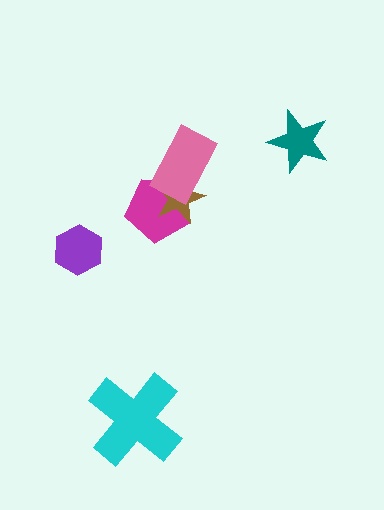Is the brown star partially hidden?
Yes, it is partially covered by another shape.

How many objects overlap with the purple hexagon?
0 objects overlap with the purple hexagon.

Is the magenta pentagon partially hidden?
Yes, it is partially covered by another shape.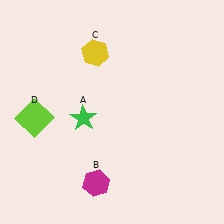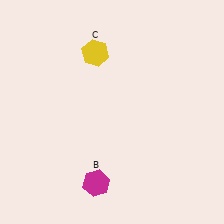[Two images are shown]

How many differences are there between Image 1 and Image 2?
There are 2 differences between the two images.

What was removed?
The lime square (D), the green star (A) were removed in Image 2.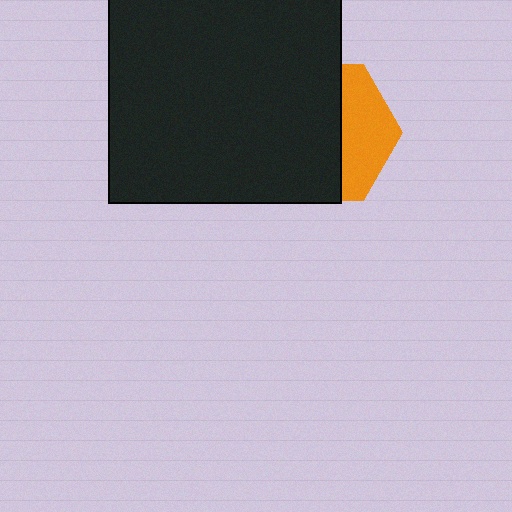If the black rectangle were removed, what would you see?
You would see the complete orange hexagon.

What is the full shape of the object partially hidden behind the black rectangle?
The partially hidden object is an orange hexagon.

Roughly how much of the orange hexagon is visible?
A small part of it is visible (roughly 35%).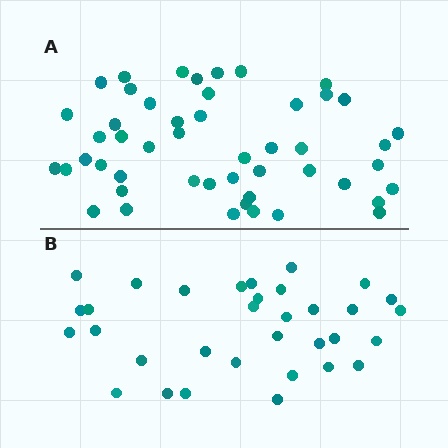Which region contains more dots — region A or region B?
Region A (the top region) has more dots.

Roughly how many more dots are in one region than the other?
Region A has approximately 15 more dots than region B.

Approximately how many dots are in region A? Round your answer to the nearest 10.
About 50 dots. (The exact count is 49, which rounds to 50.)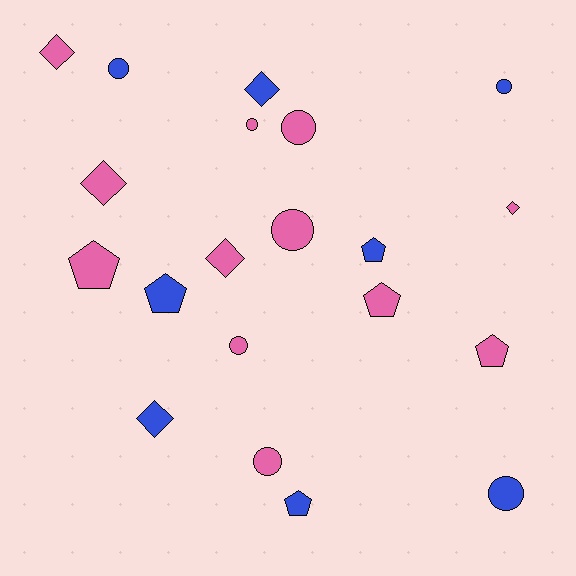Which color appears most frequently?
Pink, with 12 objects.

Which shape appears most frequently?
Circle, with 8 objects.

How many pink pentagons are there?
There are 3 pink pentagons.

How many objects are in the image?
There are 20 objects.